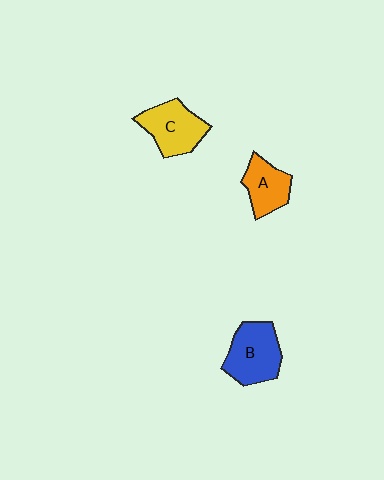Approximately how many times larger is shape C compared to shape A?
Approximately 1.3 times.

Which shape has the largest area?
Shape B (blue).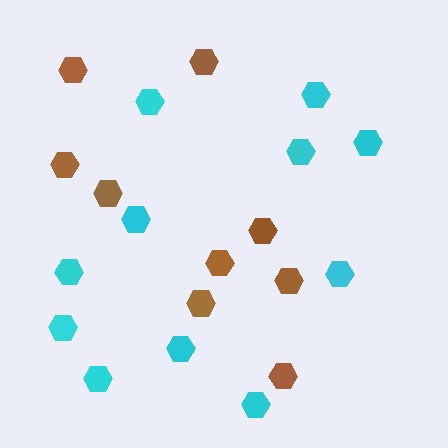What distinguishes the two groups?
There are 2 groups: one group of cyan hexagons (11) and one group of brown hexagons (9).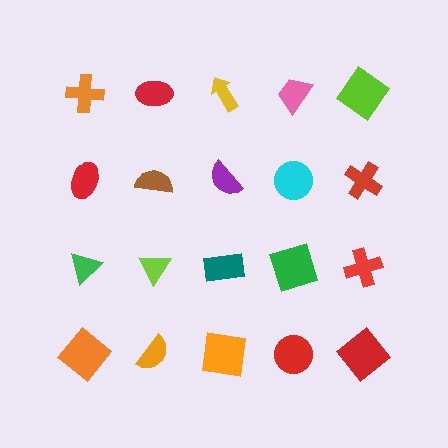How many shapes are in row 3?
5 shapes.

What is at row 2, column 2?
A brown semicircle.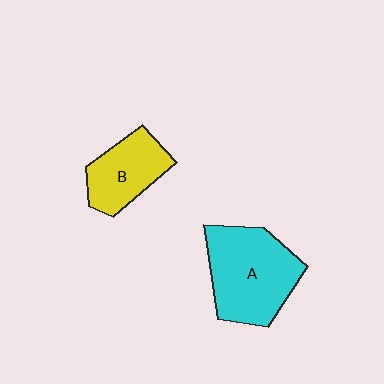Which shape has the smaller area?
Shape B (yellow).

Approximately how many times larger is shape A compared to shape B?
Approximately 1.6 times.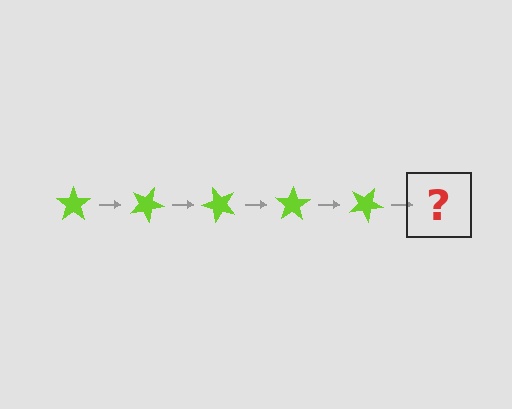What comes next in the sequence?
The next element should be a lime star rotated 125 degrees.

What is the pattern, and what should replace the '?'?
The pattern is that the star rotates 25 degrees each step. The '?' should be a lime star rotated 125 degrees.